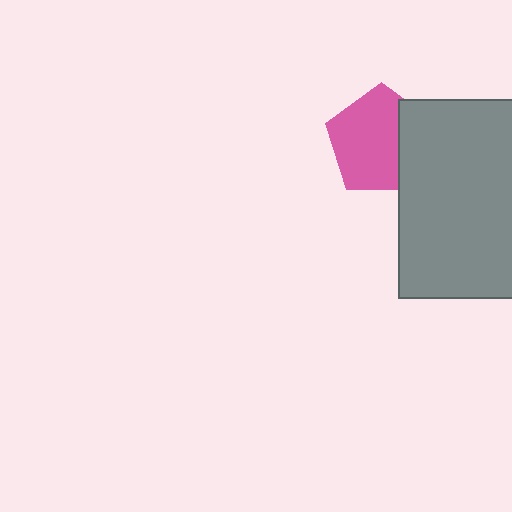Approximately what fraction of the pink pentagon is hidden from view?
Roughly 30% of the pink pentagon is hidden behind the gray rectangle.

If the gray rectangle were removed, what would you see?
You would see the complete pink pentagon.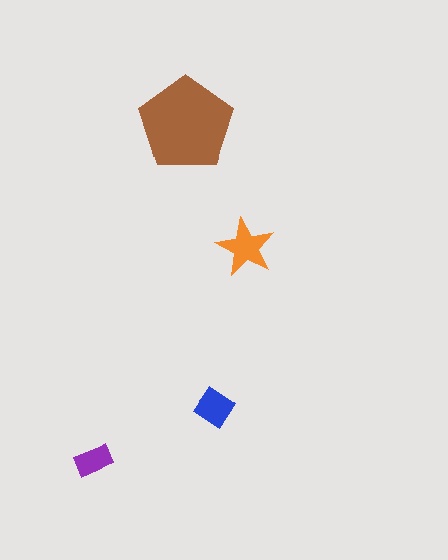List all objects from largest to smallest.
The brown pentagon, the orange star, the blue diamond, the purple rectangle.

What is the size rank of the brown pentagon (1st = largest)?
1st.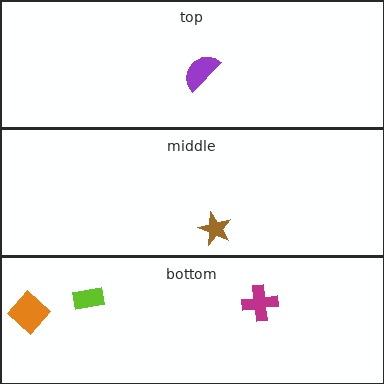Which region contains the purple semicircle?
The top region.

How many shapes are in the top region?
1.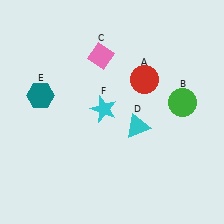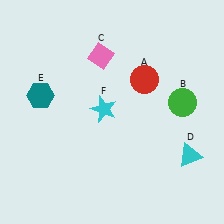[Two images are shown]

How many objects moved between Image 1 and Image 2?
1 object moved between the two images.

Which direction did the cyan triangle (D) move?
The cyan triangle (D) moved right.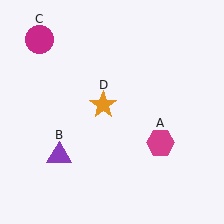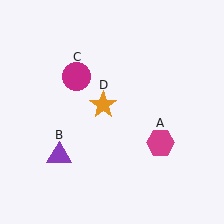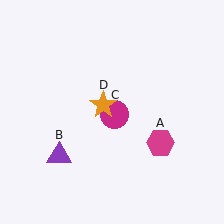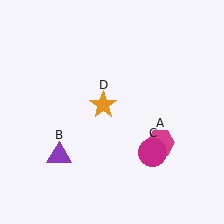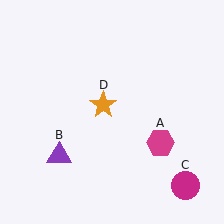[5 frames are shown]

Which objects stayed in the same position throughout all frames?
Magenta hexagon (object A) and purple triangle (object B) and orange star (object D) remained stationary.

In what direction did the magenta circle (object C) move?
The magenta circle (object C) moved down and to the right.